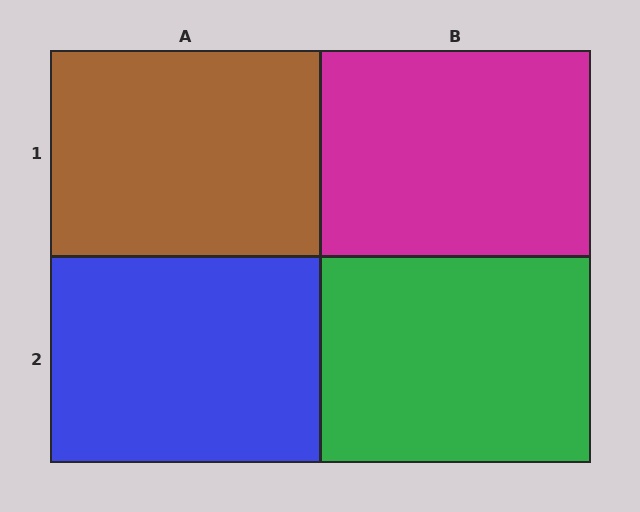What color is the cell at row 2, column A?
Blue.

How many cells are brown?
1 cell is brown.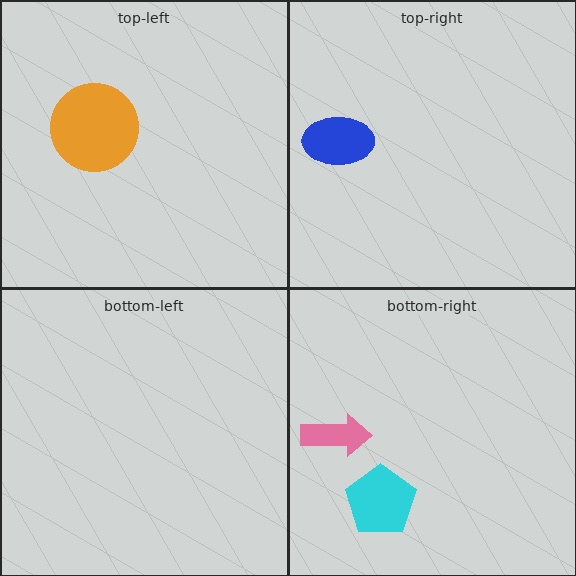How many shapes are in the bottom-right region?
2.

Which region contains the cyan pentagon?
The bottom-right region.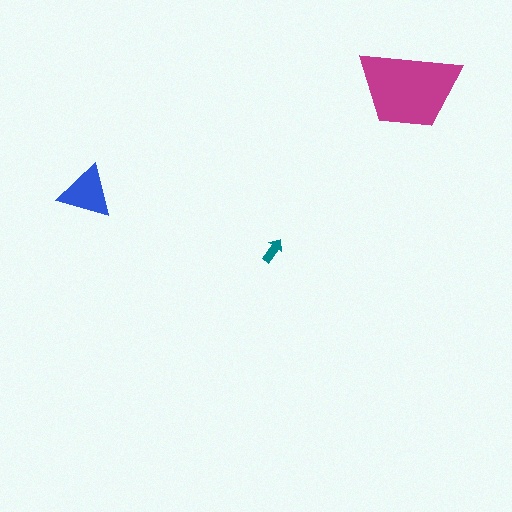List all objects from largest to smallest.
The magenta trapezoid, the blue triangle, the teal arrow.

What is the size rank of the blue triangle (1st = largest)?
2nd.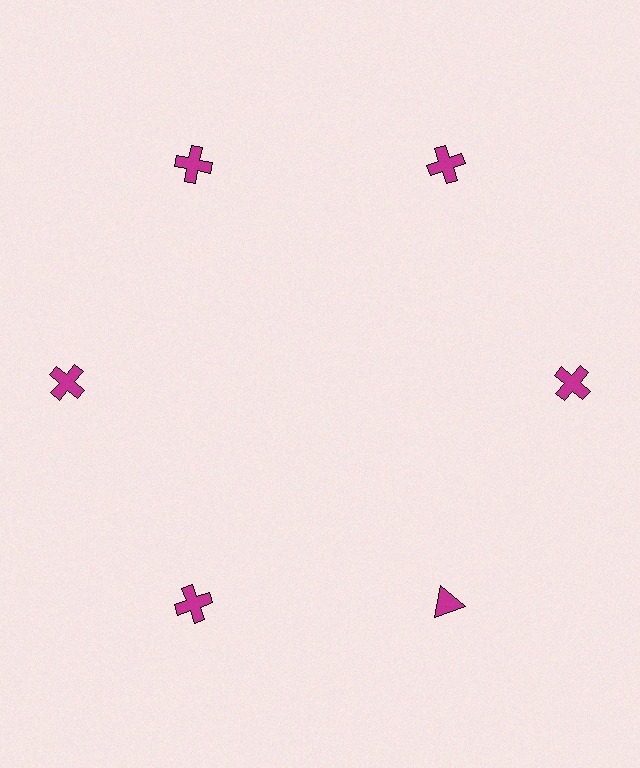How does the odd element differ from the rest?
It has a different shape: triangle instead of cross.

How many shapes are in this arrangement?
There are 6 shapes arranged in a ring pattern.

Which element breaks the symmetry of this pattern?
The magenta triangle at roughly the 5 o'clock position breaks the symmetry. All other shapes are magenta crosses.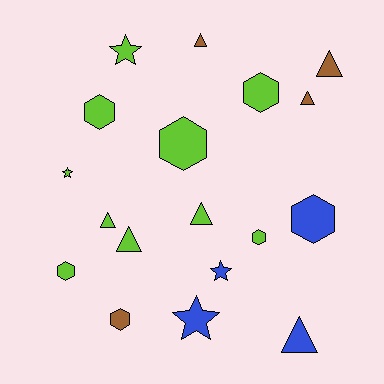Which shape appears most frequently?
Triangle, with 7 objects.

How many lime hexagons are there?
There are 5 lime hexagons.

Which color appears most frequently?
Lime, with 10 objects.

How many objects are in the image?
There are 18 objects.